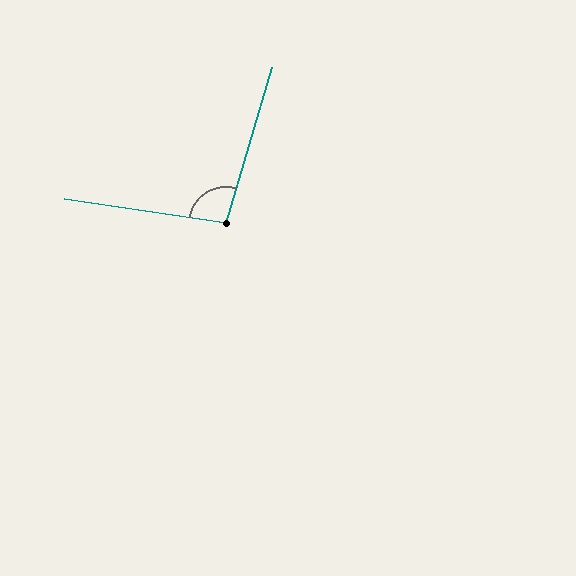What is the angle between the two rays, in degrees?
Approximately 98 degrees.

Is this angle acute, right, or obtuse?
It is obtuse.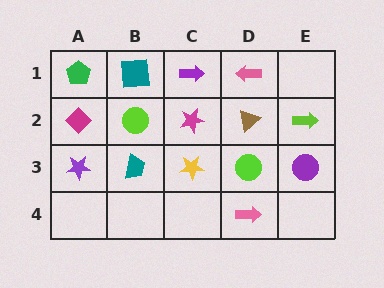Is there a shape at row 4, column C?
No, that cell is empty.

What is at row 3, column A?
A purple star.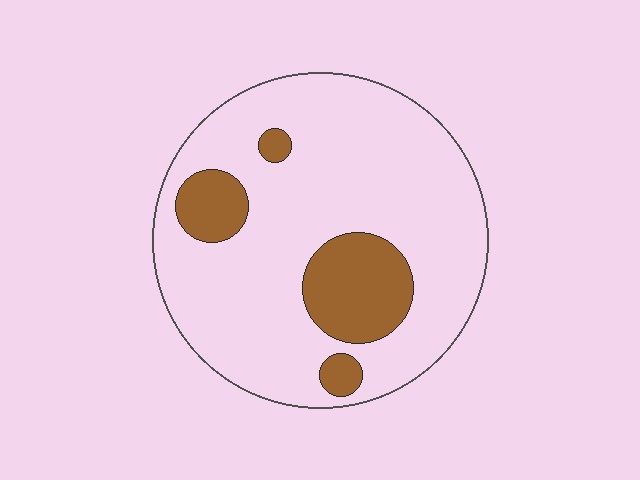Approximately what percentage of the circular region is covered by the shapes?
Approximately 20%.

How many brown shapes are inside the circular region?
4.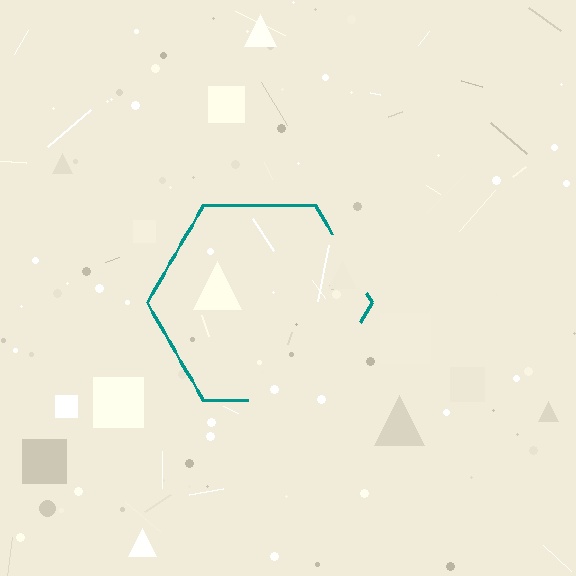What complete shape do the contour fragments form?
The contour fragments form a hexagon.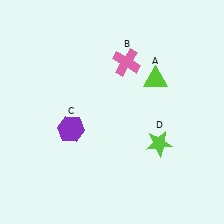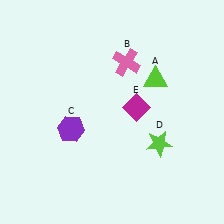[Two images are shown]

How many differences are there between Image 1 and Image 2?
There is 1 difference between the two images.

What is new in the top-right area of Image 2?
A magenta diamond (E) was added in the top-right area of Image 2.